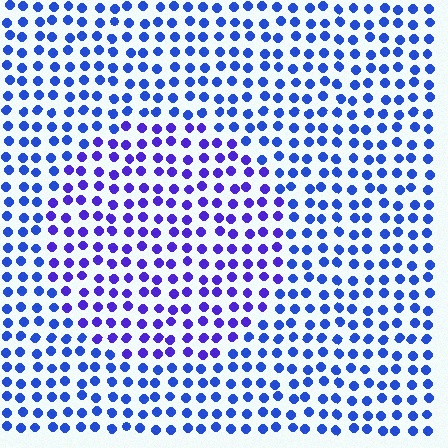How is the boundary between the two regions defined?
The boundary is defined purely by a slight shift in hue (about 28 degrees). Spacing, size, and orientation are identical on both sides.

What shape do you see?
I see a circle.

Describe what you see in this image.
The image is filled with small blue elements in a uniform arrangement. A circle-shaped region is visible where the elements are tinted to a slightly different hue, forming a subtle color boundary.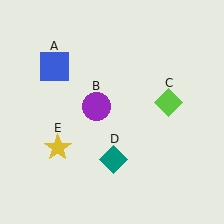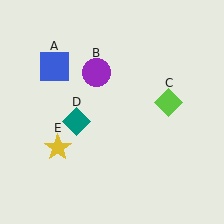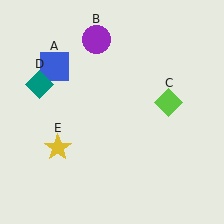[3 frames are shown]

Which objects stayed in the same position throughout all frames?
Blue square (object A) and lime diamond (object C) and yellow star (object E) remained stationary.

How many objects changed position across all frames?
2 objects changed position: purple circle (object B), teal diamond (object D).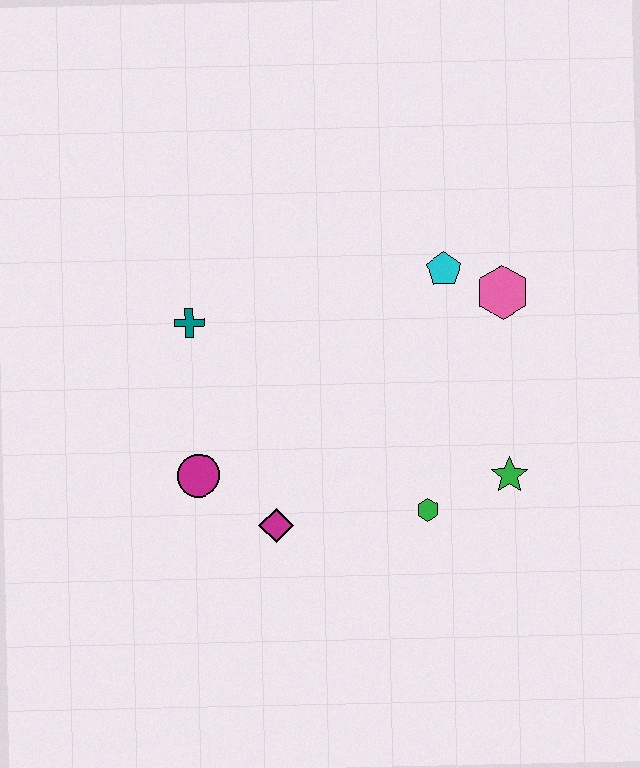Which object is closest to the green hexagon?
The green star is closest to the green hexagon.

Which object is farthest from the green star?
The teal cross is farthest from the green star.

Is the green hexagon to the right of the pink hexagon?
No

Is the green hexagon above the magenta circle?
No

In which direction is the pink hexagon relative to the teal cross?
The pink hexagon is to the right of the teal cross.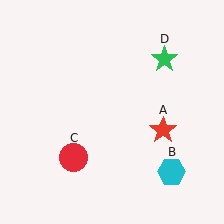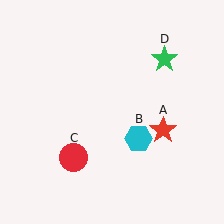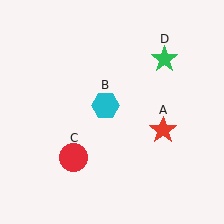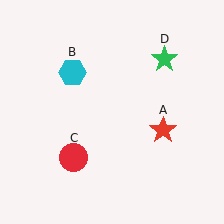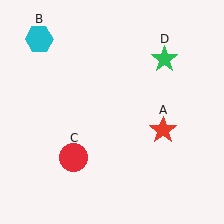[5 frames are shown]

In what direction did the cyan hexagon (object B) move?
The cyan hexagon (object B) moved up and to the left.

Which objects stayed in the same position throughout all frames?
Red star (object A) and red circle (object C) and green star (object D) remained stationary.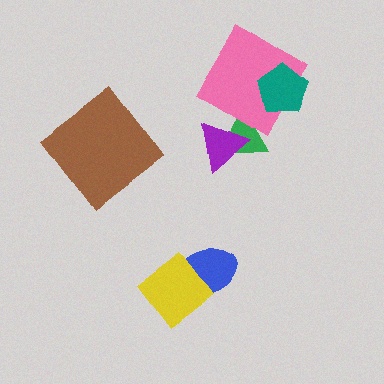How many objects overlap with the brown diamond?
0 objects overlap with the brown diamond.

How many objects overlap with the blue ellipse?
1 object overlaps with the blue ellipse.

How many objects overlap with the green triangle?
2 objects overlap with the green triangle.